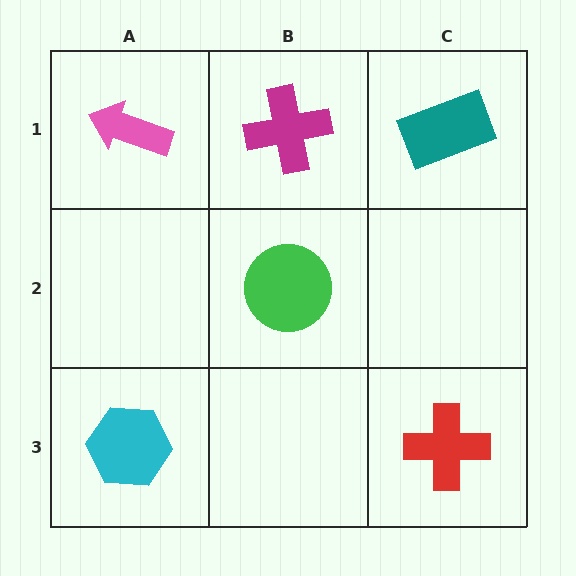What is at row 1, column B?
A magenta cross.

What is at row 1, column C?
A teal rectangle.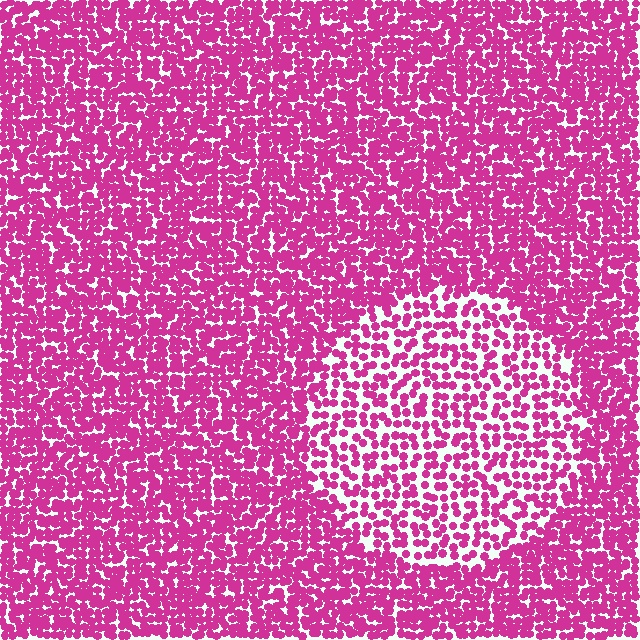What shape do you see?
I see a circle.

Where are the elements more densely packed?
The elements are more densely packed outside the circle boundary.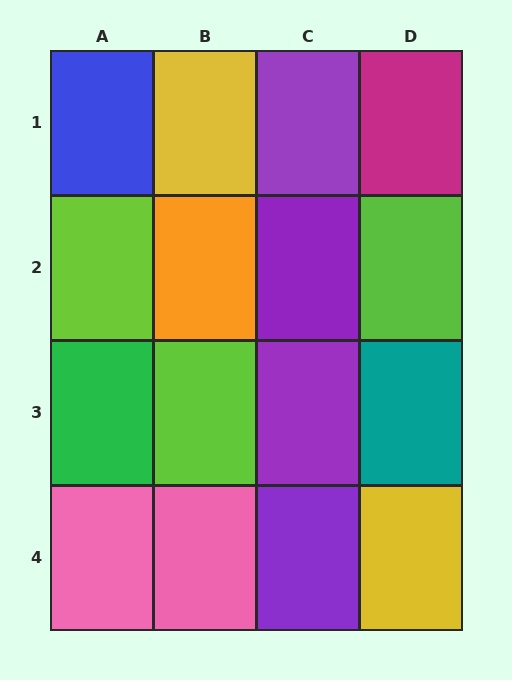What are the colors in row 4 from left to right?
Pink, pink, purple, yellow.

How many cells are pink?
2 cells are pink.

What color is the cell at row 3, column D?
Teal.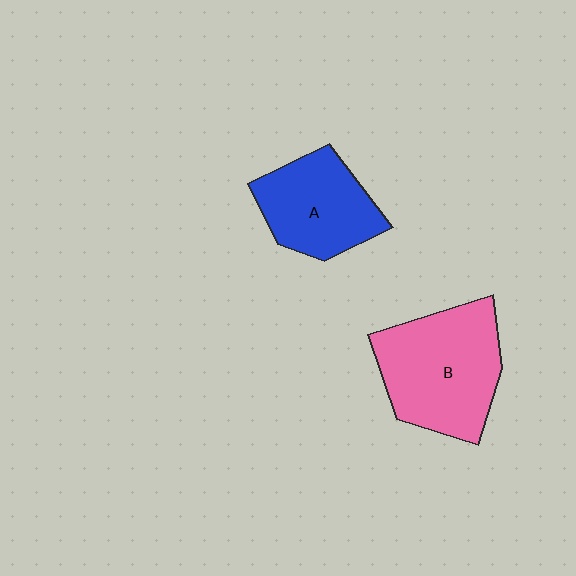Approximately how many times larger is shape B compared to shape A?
Approximately 1.4 times.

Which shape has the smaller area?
Shape A (blue).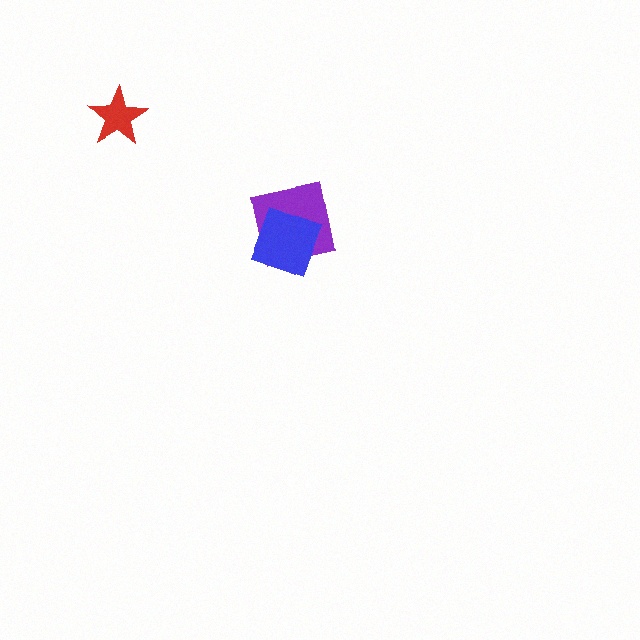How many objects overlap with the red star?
0 objects overlap with the red star.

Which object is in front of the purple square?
The blue diamond is in front of the purple square.